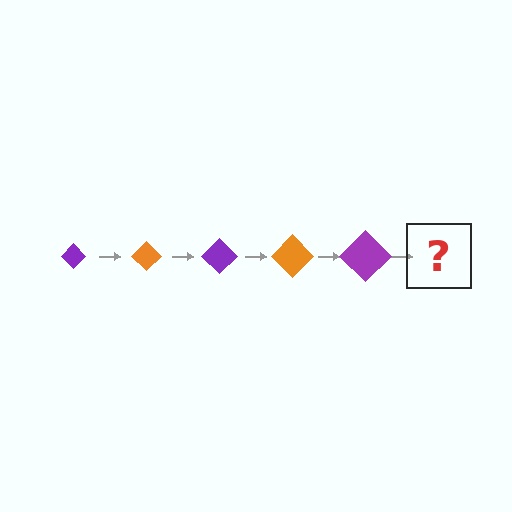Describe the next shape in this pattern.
It should be an orange diamond, larger than the previous one.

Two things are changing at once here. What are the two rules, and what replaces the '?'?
The two rules are that the diamond grows larger each step and the color cycles through purple and orange. The '?' should be an orange diamond, larger than the previous one.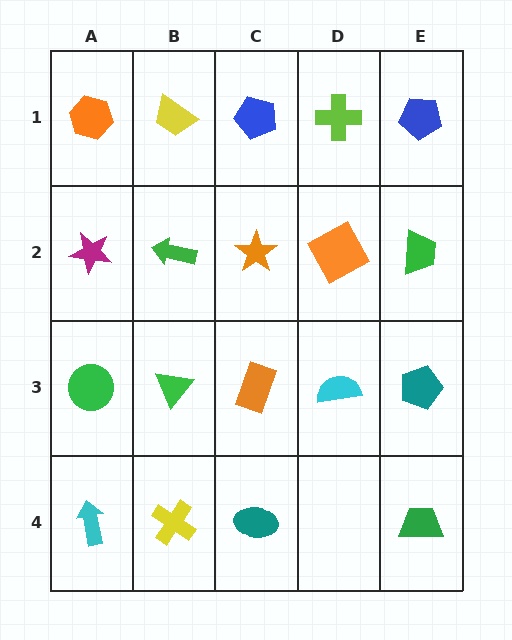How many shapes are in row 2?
5 shapes.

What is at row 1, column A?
An orange hexagon.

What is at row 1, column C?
A blue pentagon.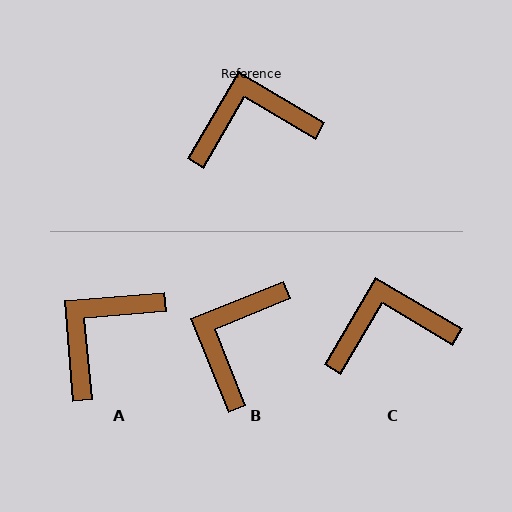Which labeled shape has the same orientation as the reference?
C.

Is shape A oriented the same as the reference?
No, it is off by about 36 degrees.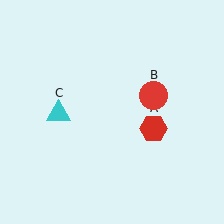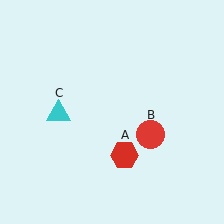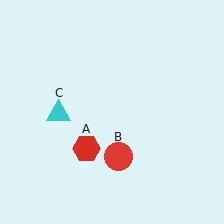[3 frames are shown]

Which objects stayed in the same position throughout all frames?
Cyan triangle (object C) remained stationary.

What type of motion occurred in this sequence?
The red hexagon (object A), red circle (object B) rotated clockwise around the center of the scene.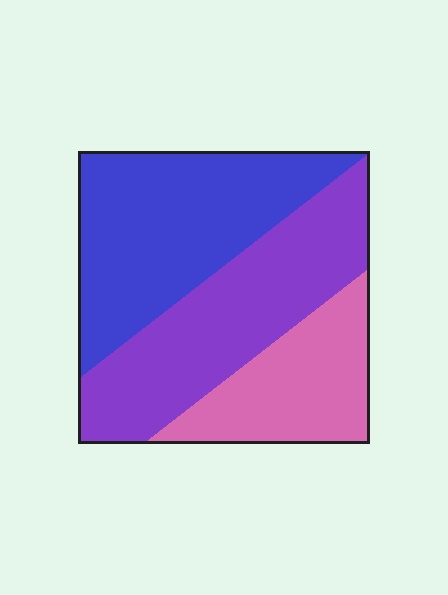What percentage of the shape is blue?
Blue covers 39% of the shape.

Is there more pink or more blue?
Blue.